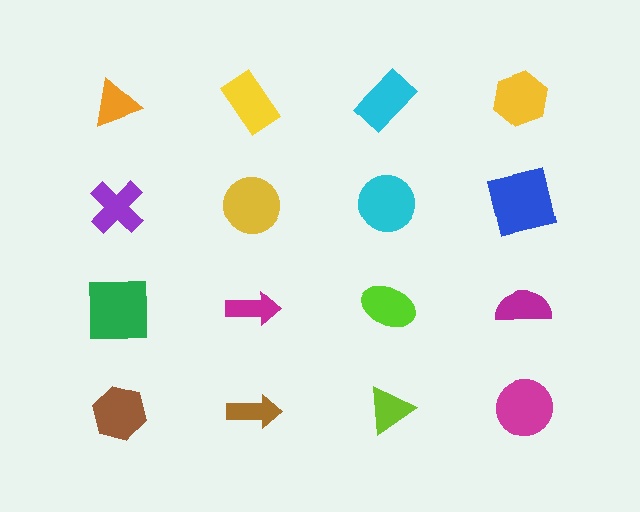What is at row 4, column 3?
A lime triangle.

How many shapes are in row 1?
4 shapes.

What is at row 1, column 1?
An orange triangle.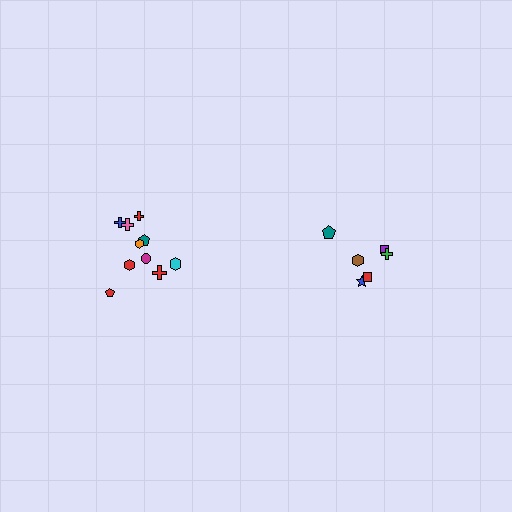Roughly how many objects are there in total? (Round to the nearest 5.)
Roughly 15 objects in total.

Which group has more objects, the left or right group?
The left group.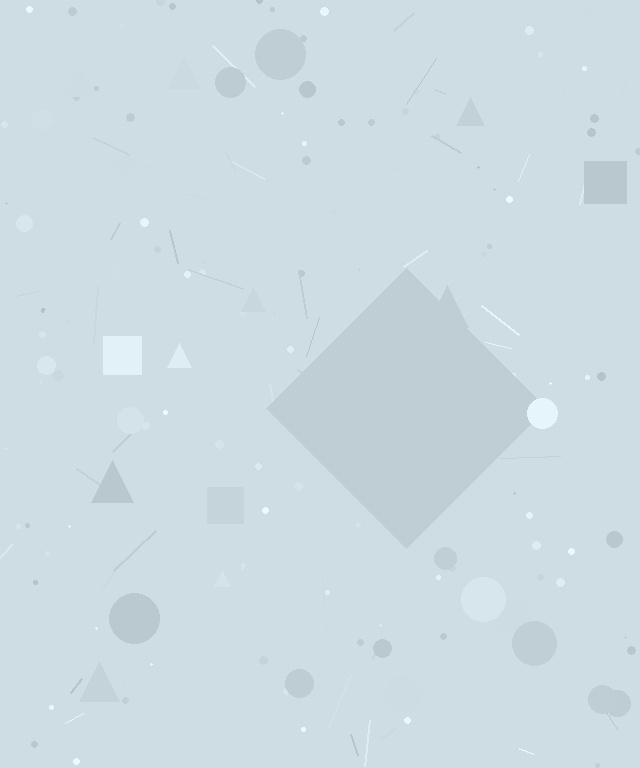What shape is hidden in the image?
A diamond is hidden in the image.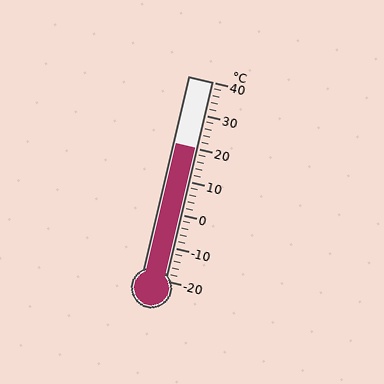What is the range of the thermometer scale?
The thermometer scale ranges from -20°C to 40°C.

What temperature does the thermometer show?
The thermometer shows approximately 20°C.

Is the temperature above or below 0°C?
The temperature is above 0°C.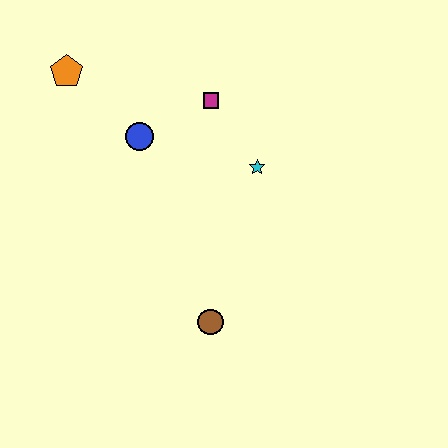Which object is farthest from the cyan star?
The orange pentagon is farthest from the cyan star.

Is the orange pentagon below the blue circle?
No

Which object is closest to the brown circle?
The cyan star is closest to the brown circle.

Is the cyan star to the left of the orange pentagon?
No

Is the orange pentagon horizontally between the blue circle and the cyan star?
No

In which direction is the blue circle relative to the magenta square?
The blue circle is to the left of the magenta square.